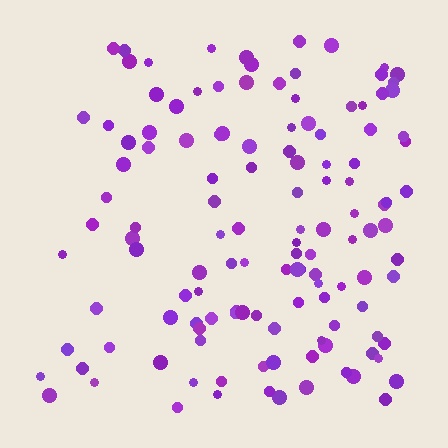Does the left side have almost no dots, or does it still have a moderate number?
Still a moderate number, just noticeably fewer than the right.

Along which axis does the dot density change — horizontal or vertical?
Horizontal.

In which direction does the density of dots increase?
From left to right, with the right side densest.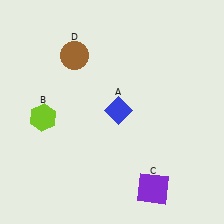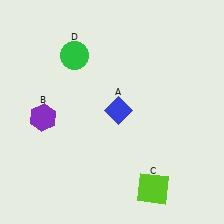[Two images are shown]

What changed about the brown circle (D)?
In Image 1, D is brown. In Image 2, it changed to green.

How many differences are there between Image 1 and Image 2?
There are 3 differences between the two images.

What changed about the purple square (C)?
In Image 1, C is purple. In Image 2, it changed to lime.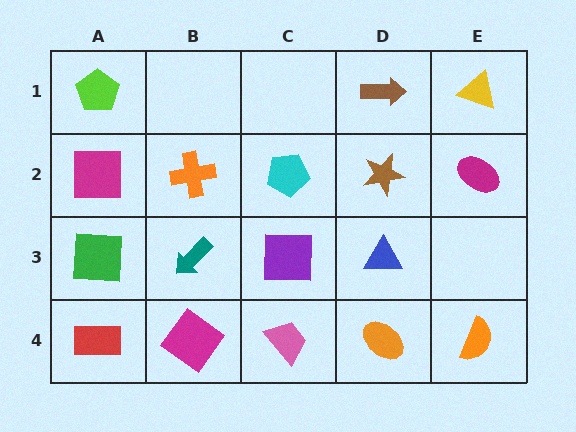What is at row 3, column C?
A purple square.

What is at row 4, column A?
A red rectangle.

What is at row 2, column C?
A cyan pentagon.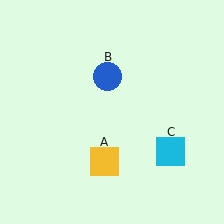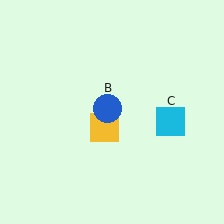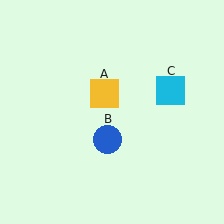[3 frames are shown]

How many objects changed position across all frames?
3 objects changed position: yellow square (object A), blue circle (object B), cyan square (object C).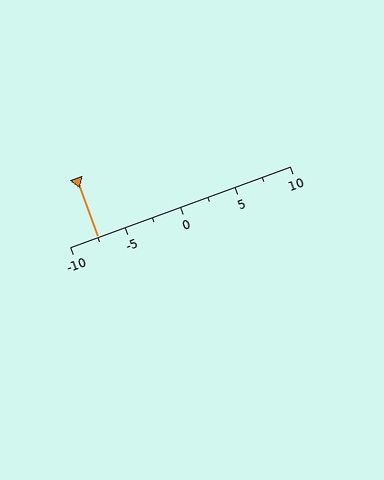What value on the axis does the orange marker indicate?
The marker indicates approximately -7.5.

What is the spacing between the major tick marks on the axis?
The major ticks are spaced 5 apart.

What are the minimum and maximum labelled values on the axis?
The axis runs from -10 to 10.